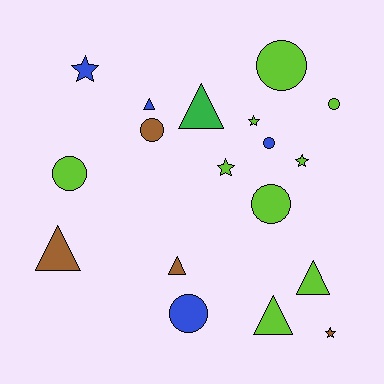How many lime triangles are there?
There are 2 lime triangles.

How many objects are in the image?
There are 18 objects.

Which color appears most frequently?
Lime, with 9 objects.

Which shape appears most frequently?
Circle, with 7 objects.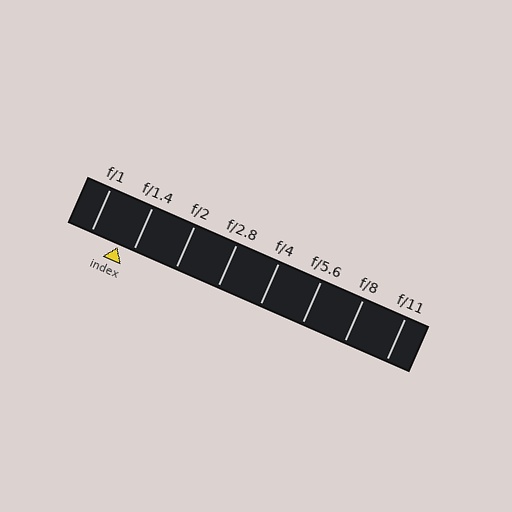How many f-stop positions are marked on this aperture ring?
There are 8 f-stop positions marked.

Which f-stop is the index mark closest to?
The index mark is closest to f/1.4.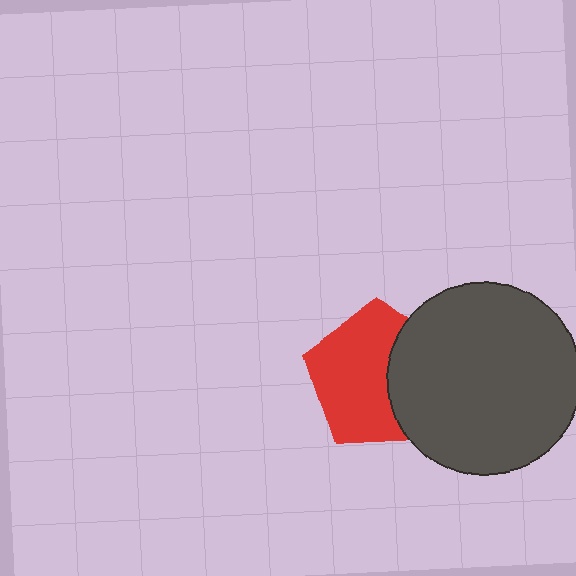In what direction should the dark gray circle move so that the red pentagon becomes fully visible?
The dark gray circle should move right. That is the shortest direction to clear the overlap and leave the red pentagon fully visible.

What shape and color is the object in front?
The object in front is a dark gray circle.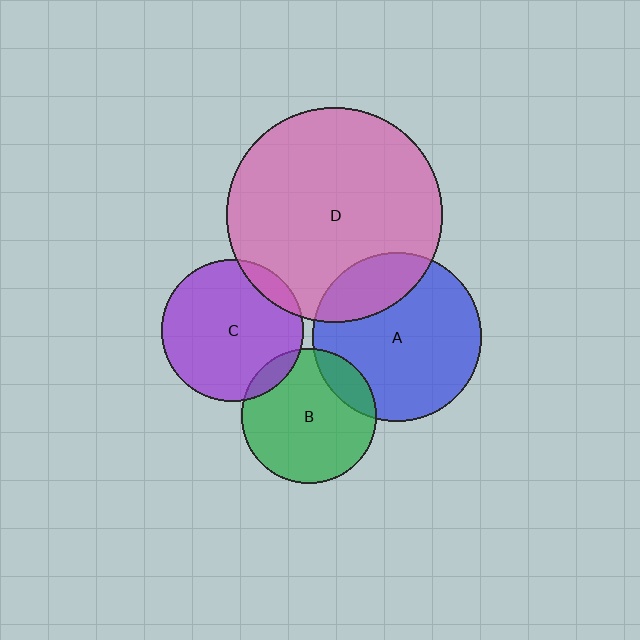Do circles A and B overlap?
Yes.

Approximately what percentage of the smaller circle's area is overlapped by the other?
Approximately 15%.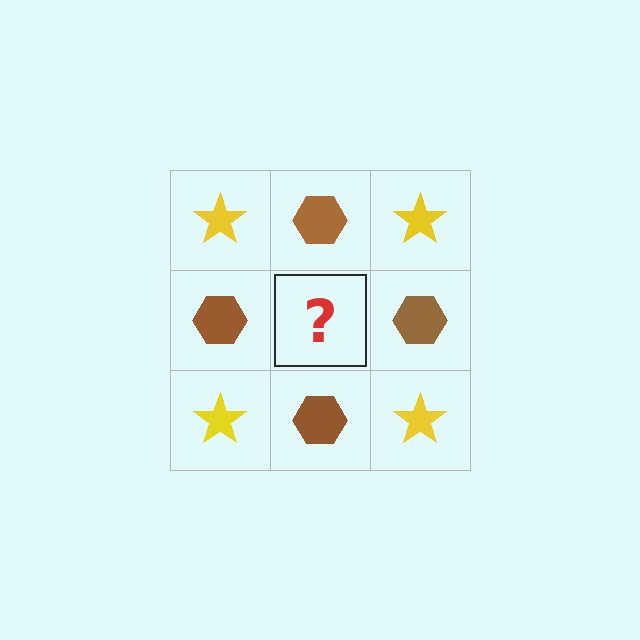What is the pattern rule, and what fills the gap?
The rule is that it alternates yellow star and brown hexagon in a checkerboard pattern. The gap should be filled with a yellow star.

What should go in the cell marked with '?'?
The missing cell should contain a yellow star.